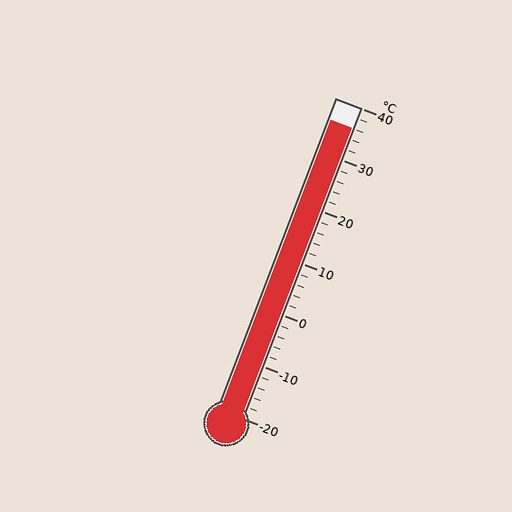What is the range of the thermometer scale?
The thermometer scale ranges from -20°C to 40°C.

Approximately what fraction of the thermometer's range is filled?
The thermometer is filled to approximately 95% of its range.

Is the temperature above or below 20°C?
The temperature is above 20°C.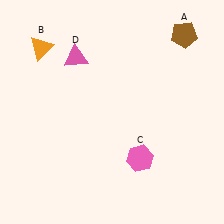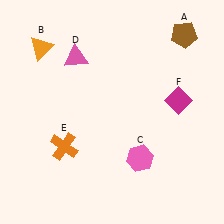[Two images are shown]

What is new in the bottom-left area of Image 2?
An orange cross (E) was added in the bottom-left area of Image 2.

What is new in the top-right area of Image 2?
A magenta diamond (F) was added in the top-right area of Image 2.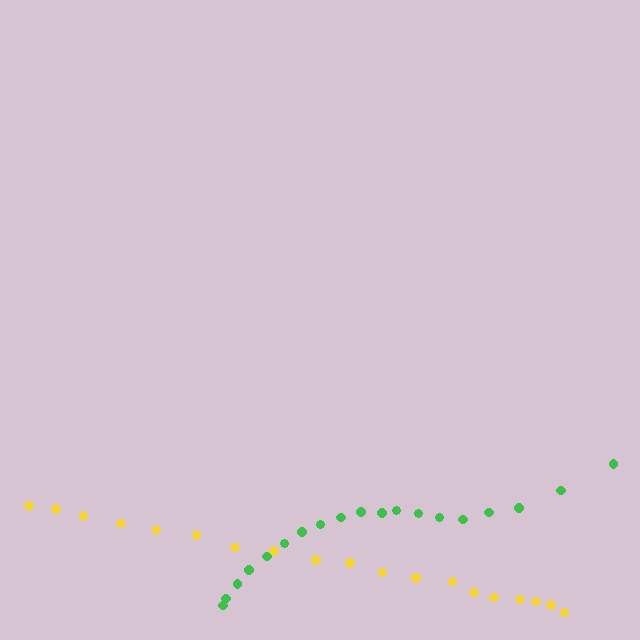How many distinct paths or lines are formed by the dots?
There are 2 distinct paths.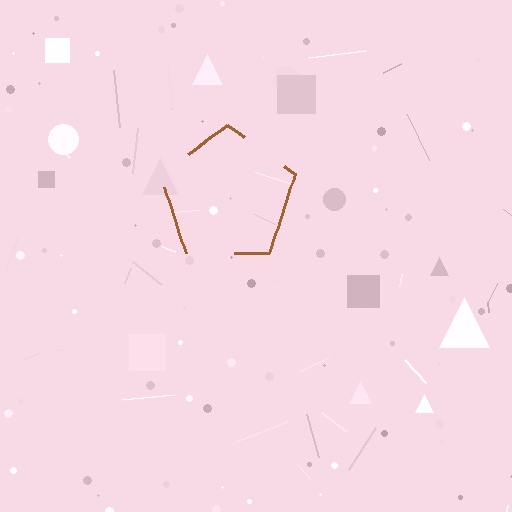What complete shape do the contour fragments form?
The contour fragments form a pentagon.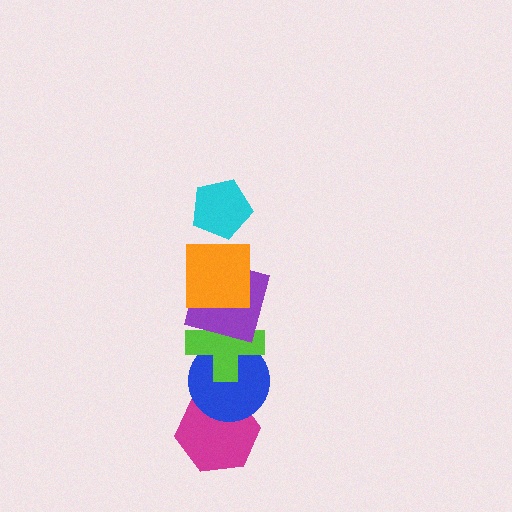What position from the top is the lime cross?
The lime cross is 4th from the top.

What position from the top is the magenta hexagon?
The magenta hexagon is 6th from the top.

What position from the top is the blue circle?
The blue circle is 5th from the top.